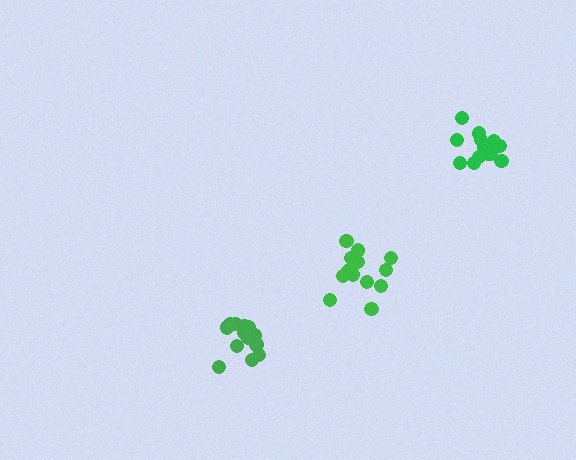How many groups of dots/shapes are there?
There are 3 groups.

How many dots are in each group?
Group 1: 14 dots, Group 2: 13 dots, Group 3: 14 dots (41 total).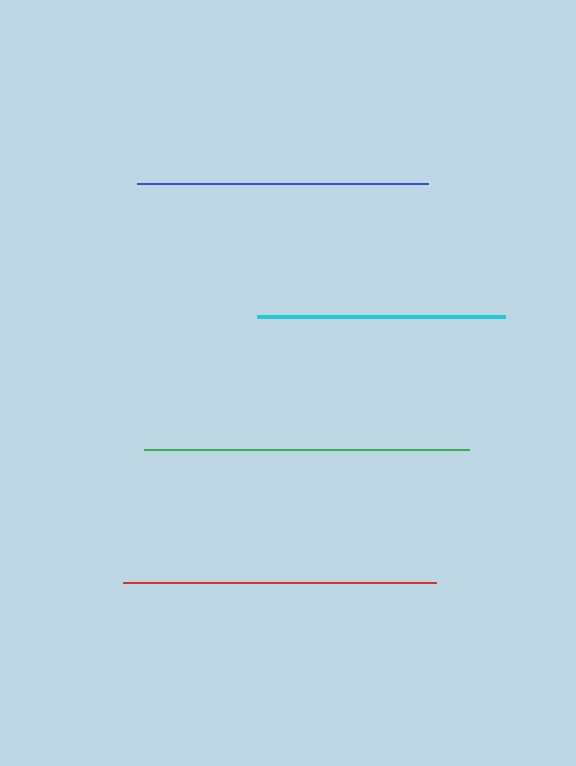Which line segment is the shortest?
The cyan line is the shortest at approximately 247 pixels.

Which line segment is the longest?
The green line is the longest at approximately 326 pixels.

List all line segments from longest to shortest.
From longest to shortest: green, red, blue, cyan.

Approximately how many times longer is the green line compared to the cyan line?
The green line is approximately 1.3 times the length of the cyan line.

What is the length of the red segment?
The red segment is approximately 313 pixels long.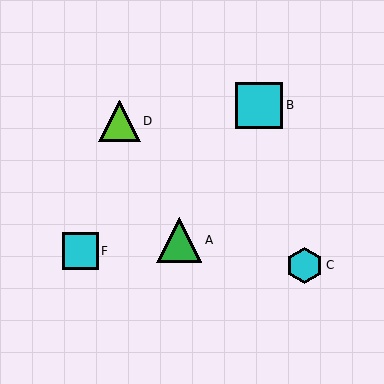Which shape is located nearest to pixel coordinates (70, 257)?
The cyan square (labeled F) at (80, 251) is nearest to that location.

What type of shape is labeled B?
Shape B is a cyan square.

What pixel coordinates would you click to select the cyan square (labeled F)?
Click at (80, 251) to select the cyan square F.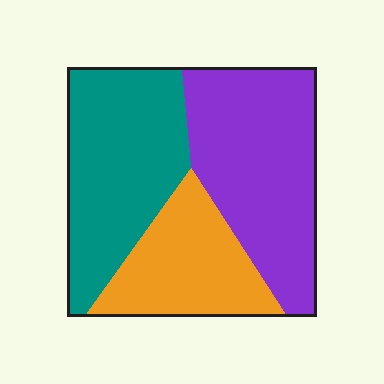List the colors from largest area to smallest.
From largest to smallest: purple, teal, orange.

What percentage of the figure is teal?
Teal takes up about three eighths (3/8) of the figure.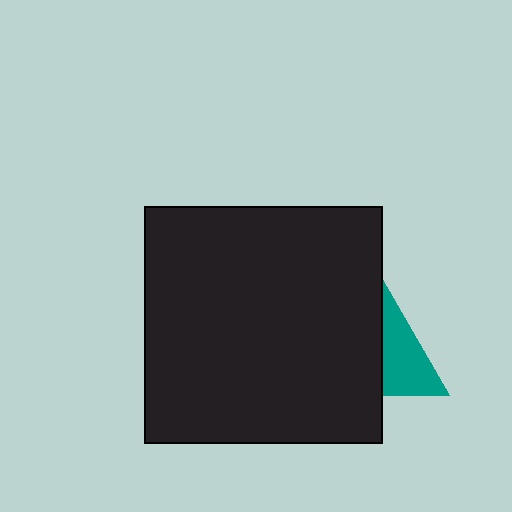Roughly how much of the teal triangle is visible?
About half of it is visible (roughly 49%).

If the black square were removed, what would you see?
You would see the complete teal triangle.